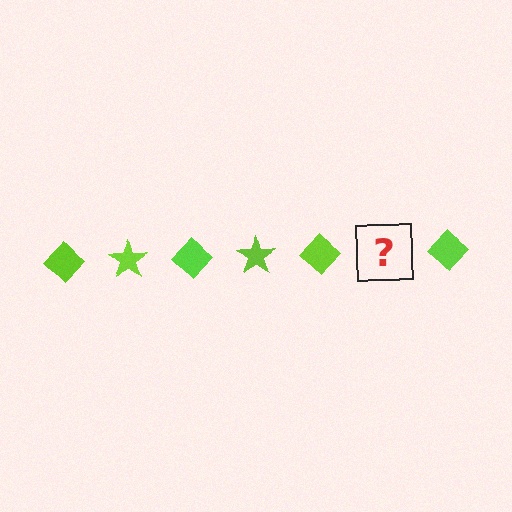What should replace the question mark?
The question mark should be replaced with a lime star.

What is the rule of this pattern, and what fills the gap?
The rule is that the pattern cycles through diamond, star shapes in lime. The gap should be filled with a lime star.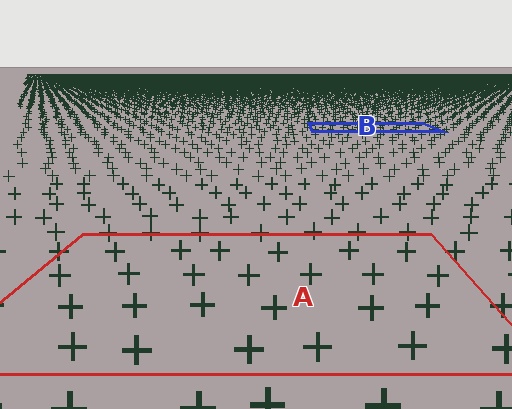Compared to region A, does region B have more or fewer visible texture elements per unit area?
Region B has more texture elements per unit area — they are packed more densely because it is farther away.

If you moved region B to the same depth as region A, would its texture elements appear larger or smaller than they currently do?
They would appear larger. At a closer depth, the same texture elements are projected at a bigger on-screen size.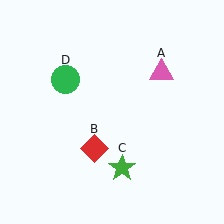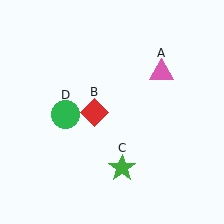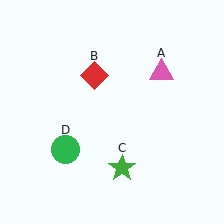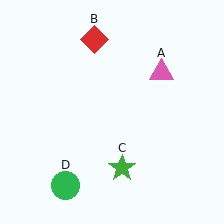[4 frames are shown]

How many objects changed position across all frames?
2 objects changed position: red diamond (object B), green circle (object D).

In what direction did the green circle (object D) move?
The green circle (object D) moved down.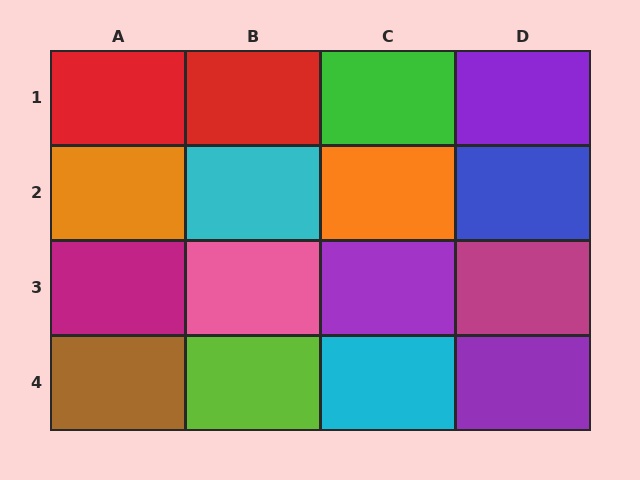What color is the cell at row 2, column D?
Blue.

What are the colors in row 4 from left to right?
Brown, lime, cyan, purple.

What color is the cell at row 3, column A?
Magenta.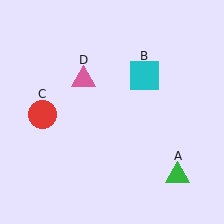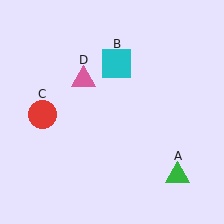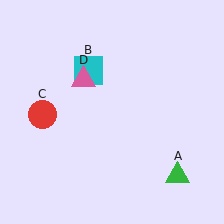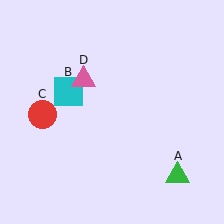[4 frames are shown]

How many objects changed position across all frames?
1 object changed position: cyan square (object B).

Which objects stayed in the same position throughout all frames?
Green triangle (object A) and red circle (object C) and pink triangle (object D) remained stationary.